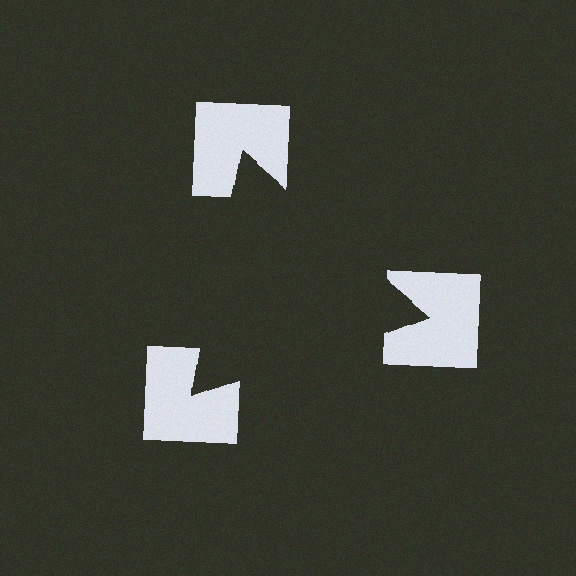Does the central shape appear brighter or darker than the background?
It typically appears slightly darker than the background, even though no actual brightness change is drawn.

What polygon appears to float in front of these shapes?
An illusory triangle — its edges are inferred from the aligned wedge cuts in the notched squares, not physically drawn.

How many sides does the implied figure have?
3 sides.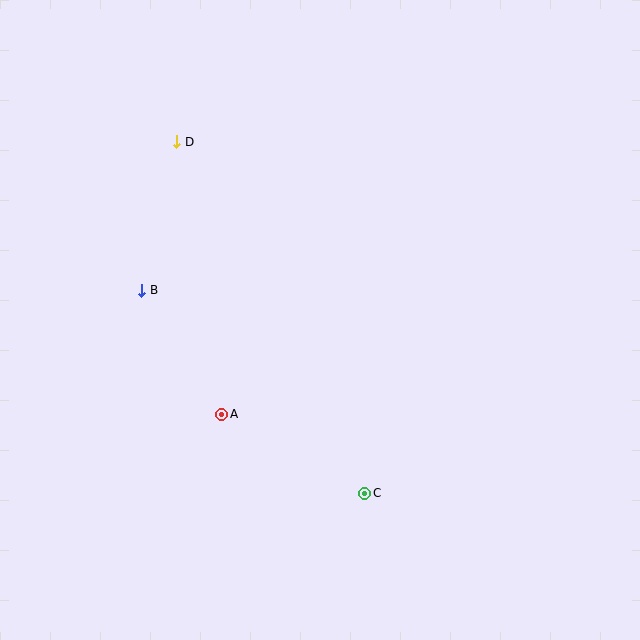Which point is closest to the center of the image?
Point A at (222, 414) is closest to the center.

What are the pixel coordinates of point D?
Point D is at (177, 142).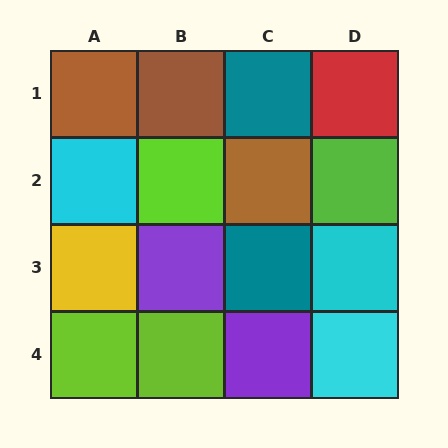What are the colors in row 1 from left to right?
Brown, brown, teal, red.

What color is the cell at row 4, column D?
Cyan.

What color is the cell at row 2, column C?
Brown.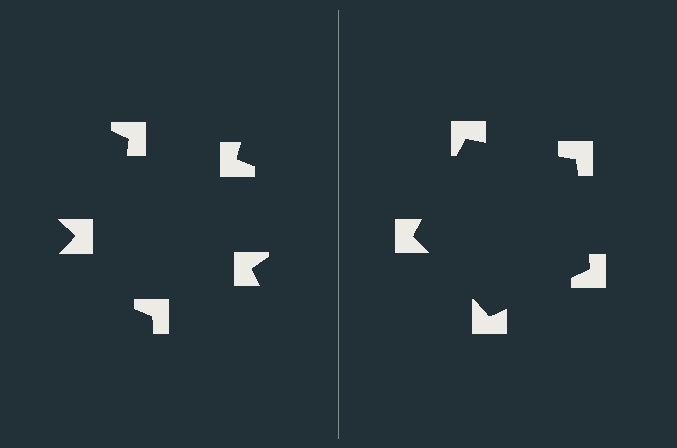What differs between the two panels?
The notched squares are positioned identically on both sides; only the wedge orientations differ. On the right they align to a pentagon; on the left they are misaligned.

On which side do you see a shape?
An illusory pentagon appears on the right side. On the left side the wedge cuts are rotated, so no coherent shape forms.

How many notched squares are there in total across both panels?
10 — 5 on each side.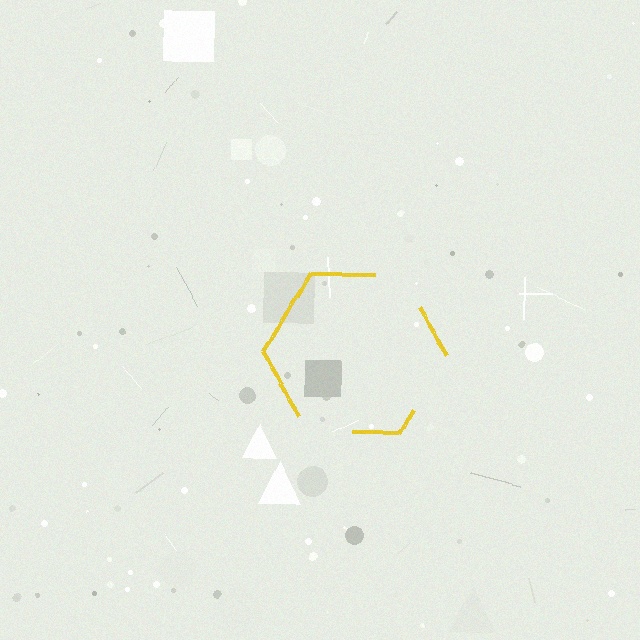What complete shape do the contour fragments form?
The contour fragments form a hexagon.